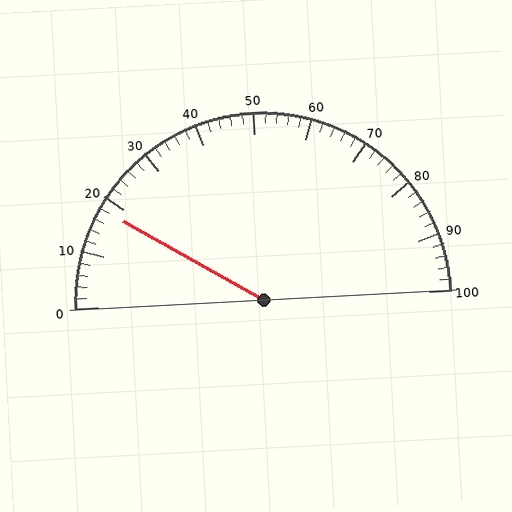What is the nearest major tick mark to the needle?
The nearest major tick mark is 20.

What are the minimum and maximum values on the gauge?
The gauge ranges from 0 to 100.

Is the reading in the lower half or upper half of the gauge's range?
The reading is in the lower half of the range (0 to 100).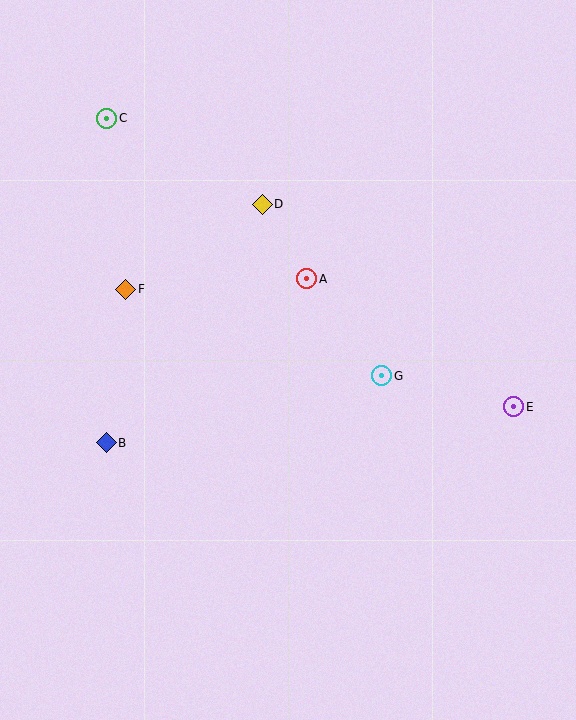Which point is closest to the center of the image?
Point A at (307, 279) is closest to the center.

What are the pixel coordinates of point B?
Point B is at (106, 443).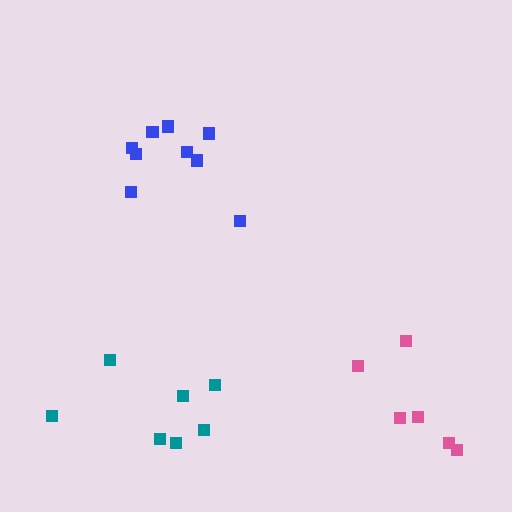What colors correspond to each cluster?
The clusters are colored: pink, blue, teal.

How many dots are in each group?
Group 1: 6 dots, Group 2: 9 dots, Group 3: 7 dots (22 total).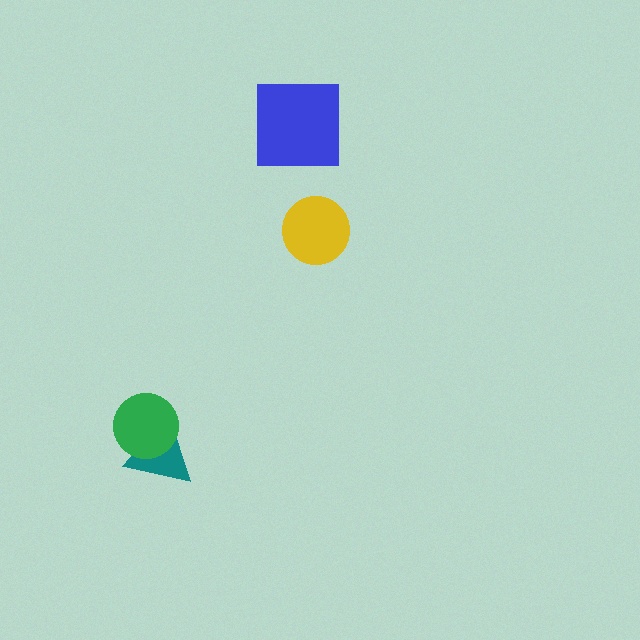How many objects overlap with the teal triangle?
1 object overlaps with the teal triangle.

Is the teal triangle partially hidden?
Yes, it is partially covered by another shape.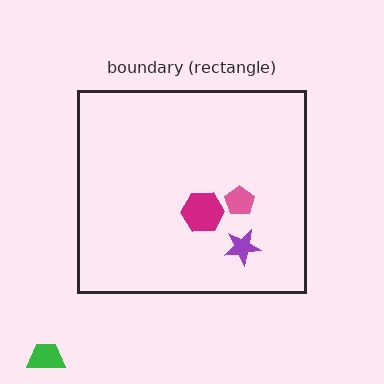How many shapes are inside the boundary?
3 inside, 1 outside.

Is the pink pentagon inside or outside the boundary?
Inside.